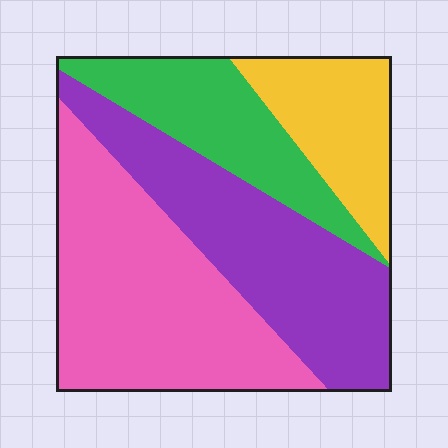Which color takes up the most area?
Pink, at roughly 35%.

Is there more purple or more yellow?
Purple.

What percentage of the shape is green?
Green takes up less than a quarter of the shape.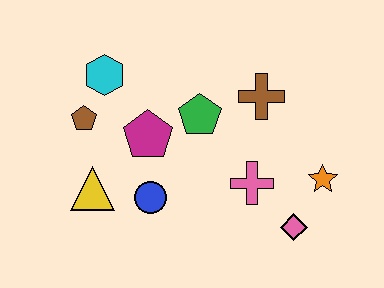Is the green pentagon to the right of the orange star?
No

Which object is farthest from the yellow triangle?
The orange star is farthest from the yellow triangle.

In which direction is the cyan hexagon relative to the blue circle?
The cyan hexagon is above the blue circle.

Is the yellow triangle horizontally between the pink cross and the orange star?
No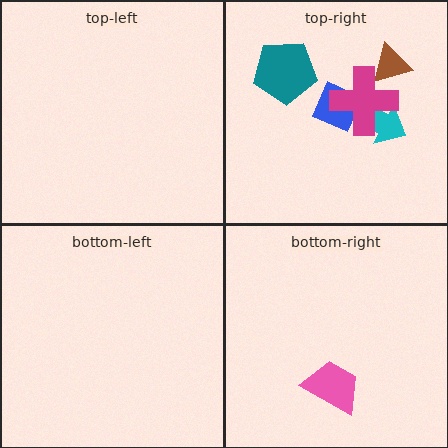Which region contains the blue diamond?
The top-right region.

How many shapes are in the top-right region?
5.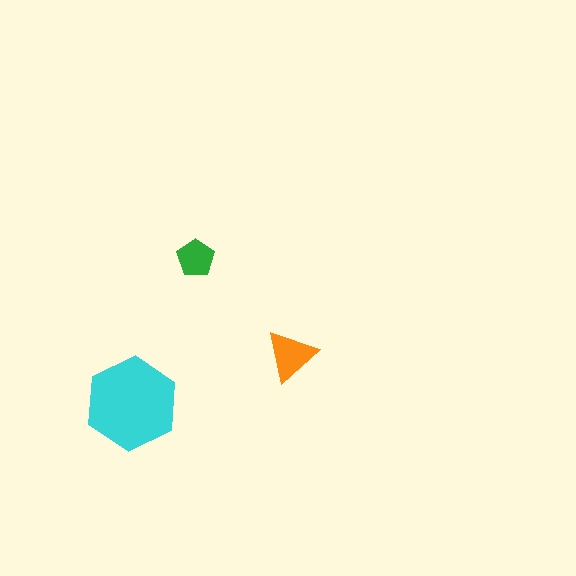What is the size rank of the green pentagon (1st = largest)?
3rd.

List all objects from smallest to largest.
The green pentagon, the orange triangle, the cyan hexagon.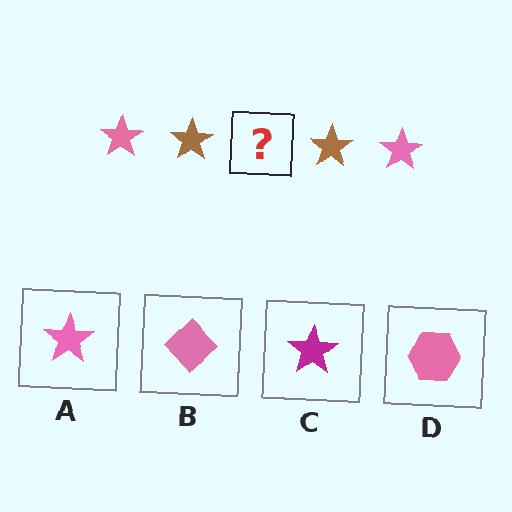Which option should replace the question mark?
Option A.